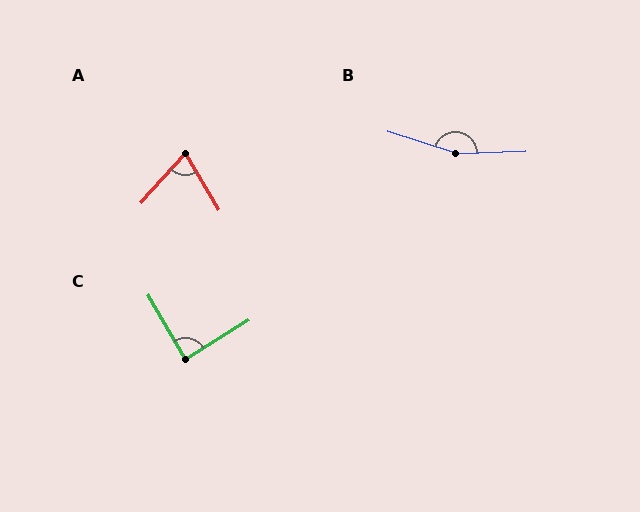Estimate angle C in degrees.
Approximately 89 degrees.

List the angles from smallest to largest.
A (73°), C (89°), B (161°).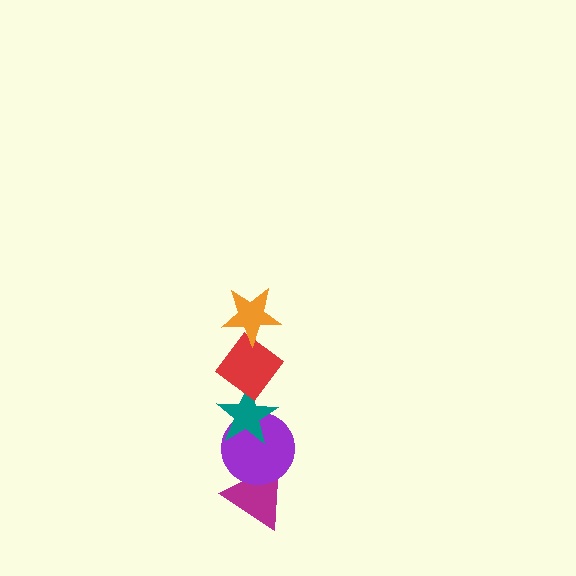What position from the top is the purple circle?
The purple circle is 4th from the top.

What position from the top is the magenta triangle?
The magenta triangle is 5th from the top.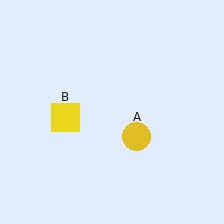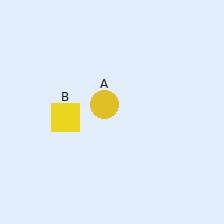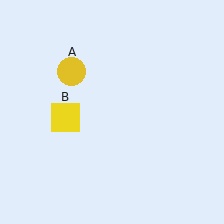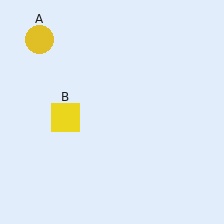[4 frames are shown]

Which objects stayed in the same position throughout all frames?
Yellow square (object B) remained stationary.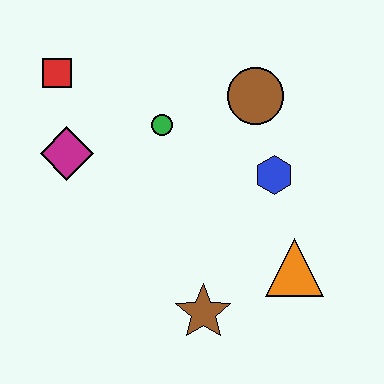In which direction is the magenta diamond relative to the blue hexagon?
The magenta diamond is to the left of the blue hexagon.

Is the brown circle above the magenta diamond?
Yes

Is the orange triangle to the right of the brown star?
Yes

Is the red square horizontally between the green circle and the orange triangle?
No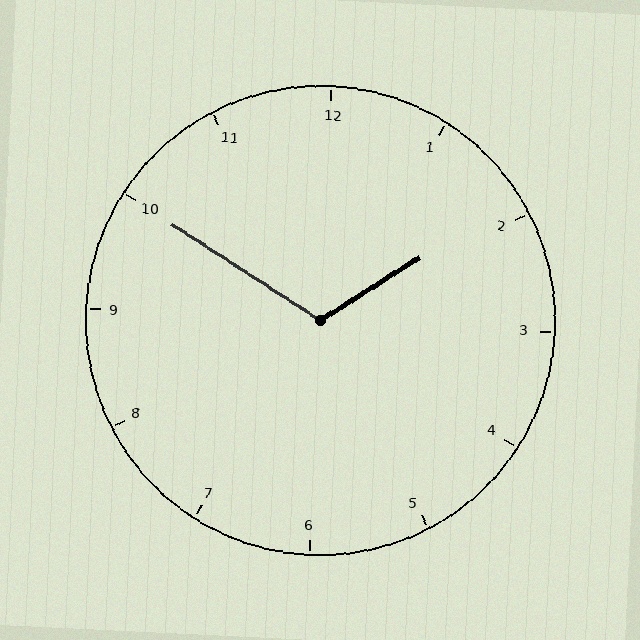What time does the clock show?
1:50.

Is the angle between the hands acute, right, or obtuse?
It is obtuse.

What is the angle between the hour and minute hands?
Approximately 115 degrees.